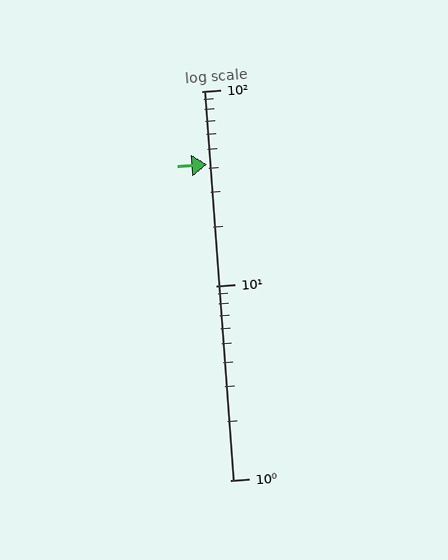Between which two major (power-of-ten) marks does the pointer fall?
The pointer is between 10 and 100.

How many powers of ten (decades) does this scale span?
The scale spans 2 decades, from 1 to 100.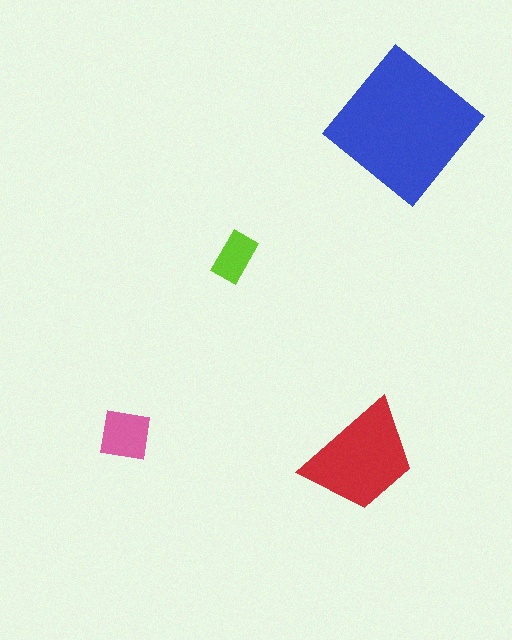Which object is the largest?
The blue diamond.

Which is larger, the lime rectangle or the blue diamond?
The blue diamond.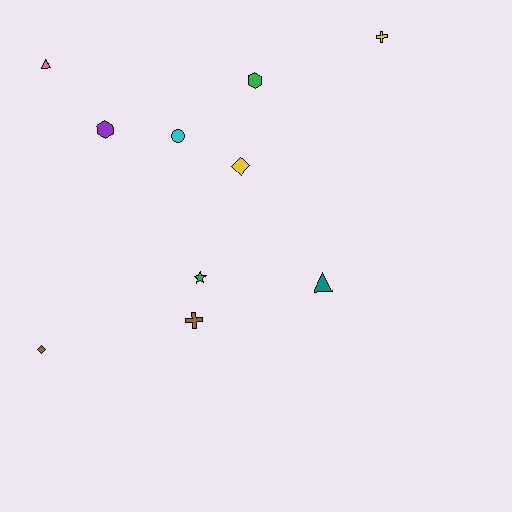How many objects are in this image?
There are 10 objects.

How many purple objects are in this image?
There is 1 purple object.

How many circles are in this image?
There is 1 circle.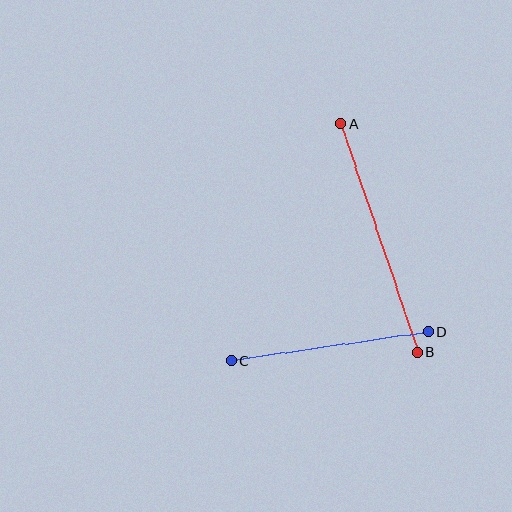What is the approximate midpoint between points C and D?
The midpoint is at approximately (330, 346) pixels.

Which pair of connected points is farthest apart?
Points A and B are farthest apart.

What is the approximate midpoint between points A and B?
The midpoint is at approximately (379, 238) pixels.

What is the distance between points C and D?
The distance is approximately 198 pixels.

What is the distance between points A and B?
The distance is approximately 241 pixels.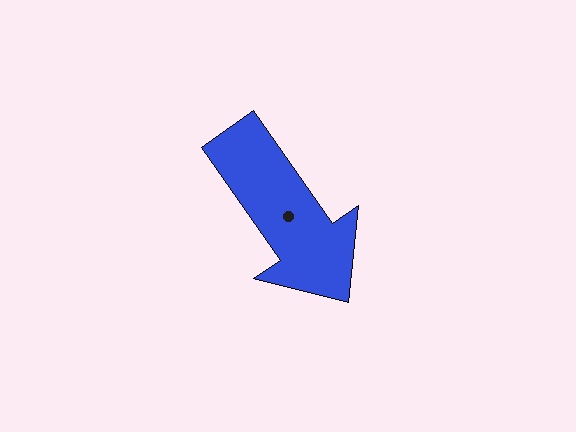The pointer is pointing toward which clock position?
Roughly 5 o'clock.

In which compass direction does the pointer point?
Southeast.